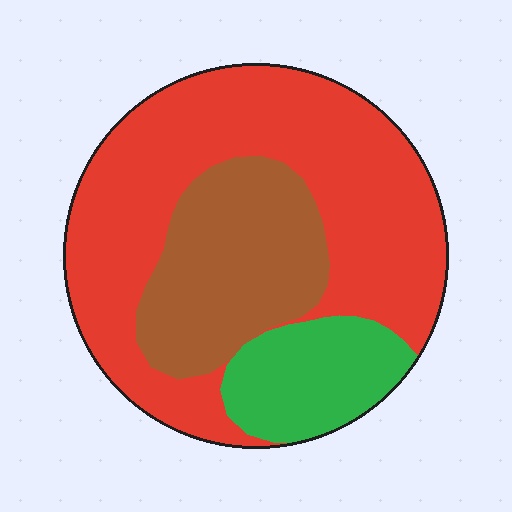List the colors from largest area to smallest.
From largest to smallest: red, brown, green.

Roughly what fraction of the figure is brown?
Brown covers about 25% of the figure.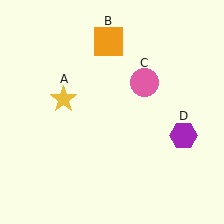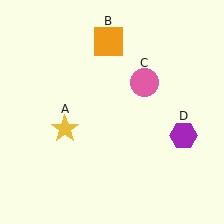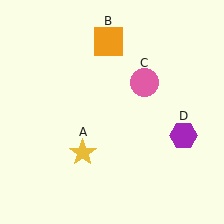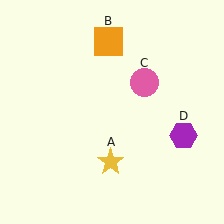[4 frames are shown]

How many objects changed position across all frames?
1 object changed position: yellow star (object A).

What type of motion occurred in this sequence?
The yellow star (object A) rotated counterclockwise around the center of the scene.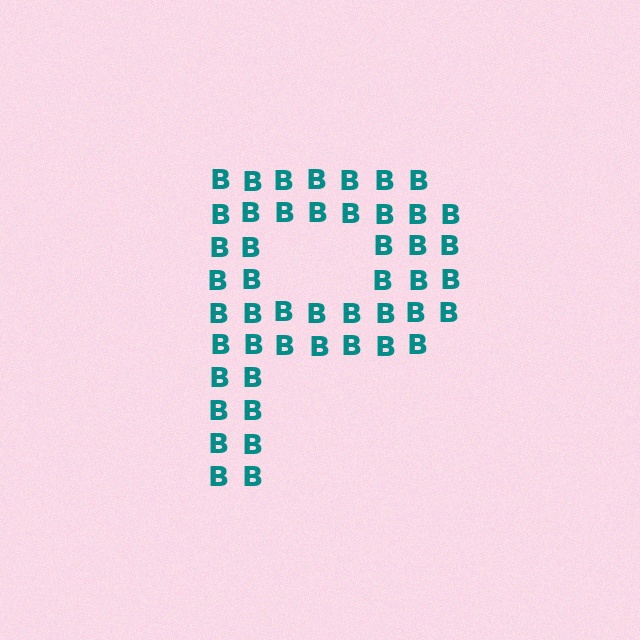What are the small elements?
The small elements are letter B's.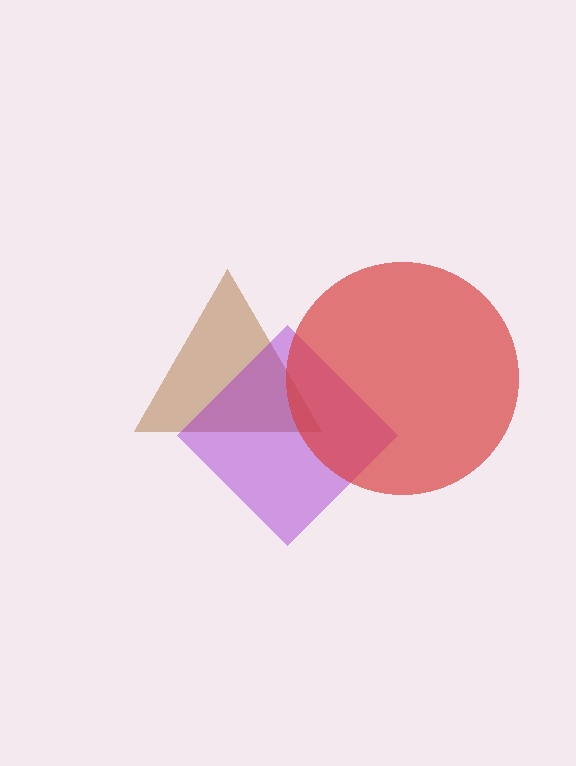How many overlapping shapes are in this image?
There are 3 overlapping shapes in the image.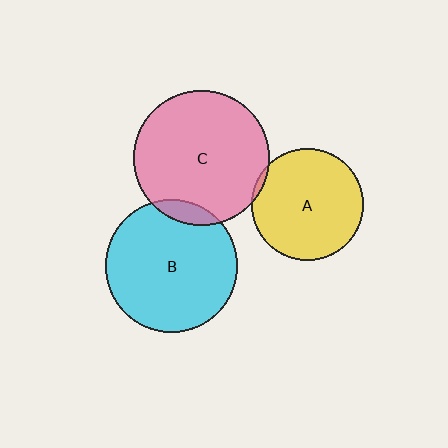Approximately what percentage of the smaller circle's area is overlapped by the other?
Approximately 5%.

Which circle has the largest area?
Circle C (pink).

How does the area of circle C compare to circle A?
Approximately 1.5 times.